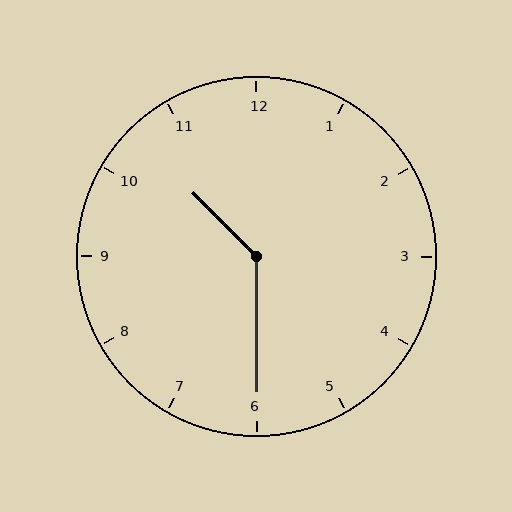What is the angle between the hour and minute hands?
Approximately 135 degrees.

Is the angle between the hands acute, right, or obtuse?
It is obtuse.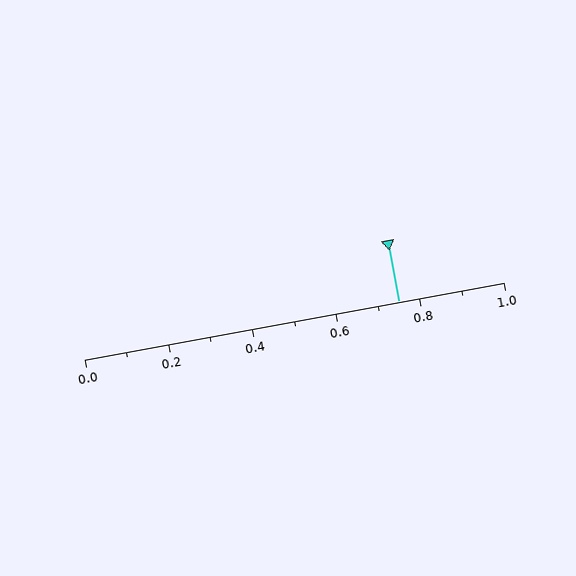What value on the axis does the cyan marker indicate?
The marker indicates approximately 0.75.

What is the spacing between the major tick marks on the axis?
The major ticks are spaced 0.2 apart.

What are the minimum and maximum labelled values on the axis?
The axis runs from 0.0 to 1.0.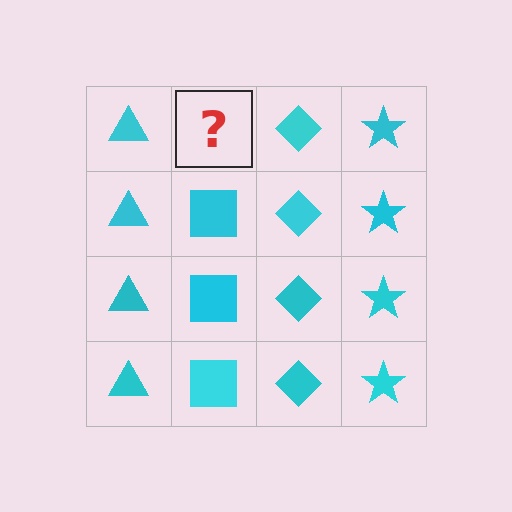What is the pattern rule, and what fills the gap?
The rule is that each column has a consistent shape. The gap should be filled with a cyan square.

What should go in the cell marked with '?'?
The missing cell should contain a cyan square.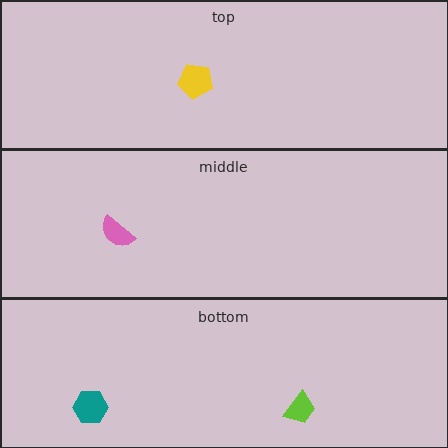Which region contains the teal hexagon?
The bottom region.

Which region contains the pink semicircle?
The middle region.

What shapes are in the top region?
The yellow pentagon.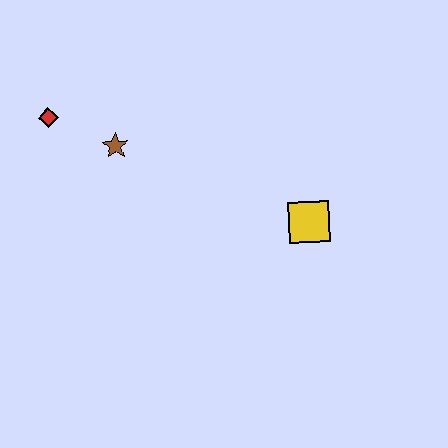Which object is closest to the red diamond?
The brown star is closest to the red diamond.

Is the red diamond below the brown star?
No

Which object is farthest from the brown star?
The yellow square is farthest from the brown star.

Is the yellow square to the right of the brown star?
Yes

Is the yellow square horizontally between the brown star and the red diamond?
No